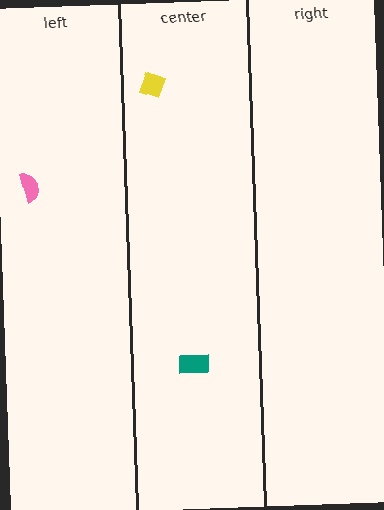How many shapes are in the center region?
2.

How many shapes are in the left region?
1.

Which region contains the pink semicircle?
The left region.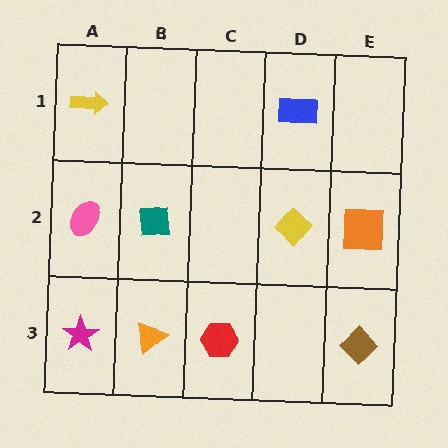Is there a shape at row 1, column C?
No, that cell is empty.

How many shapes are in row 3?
4 shapes.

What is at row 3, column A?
A magenta star.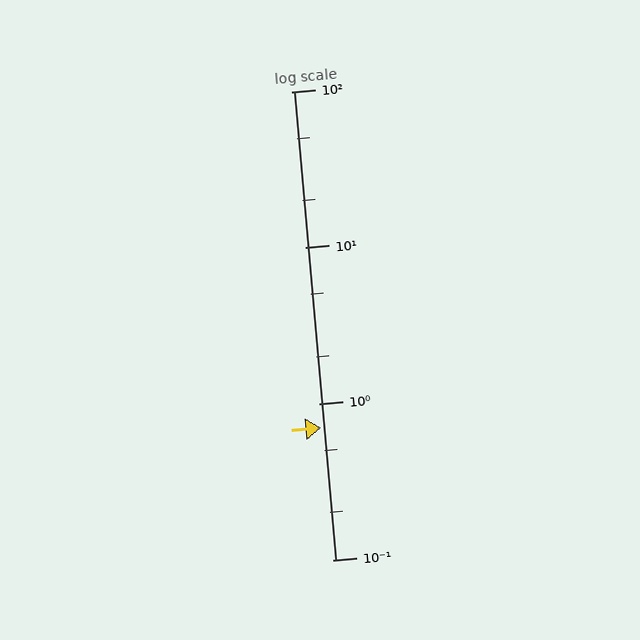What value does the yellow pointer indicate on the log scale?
The pointer indicates approximately 0.7.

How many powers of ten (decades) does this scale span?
The scale spans 3 decades, from 0.1 to 100.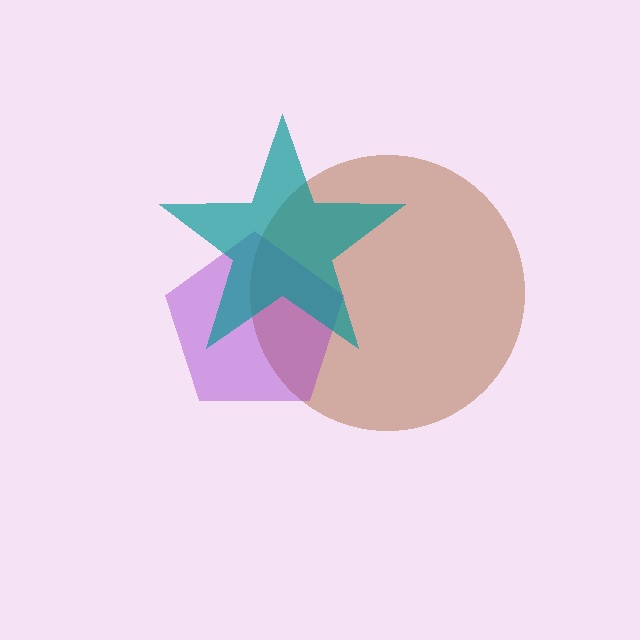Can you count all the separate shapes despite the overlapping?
Yes, there are 3 separate shapes.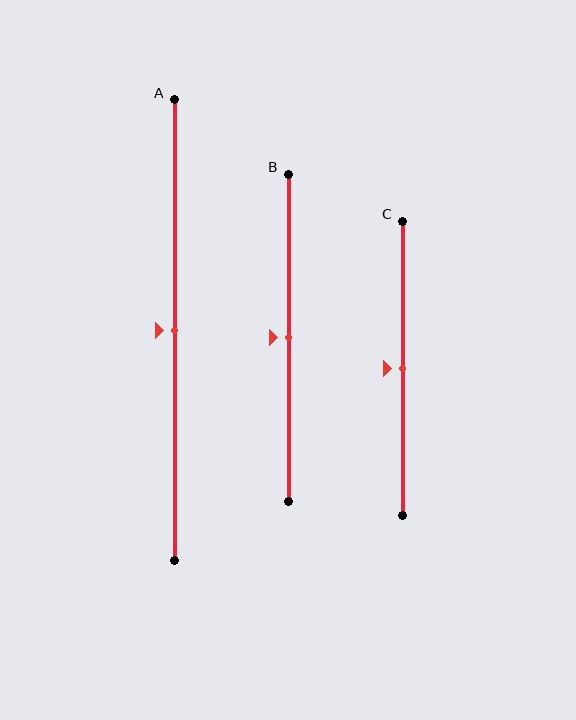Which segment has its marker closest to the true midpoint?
Segment A has its marker closest to the true midpoint.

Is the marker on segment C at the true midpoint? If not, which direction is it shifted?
Yes, the marker on segment C is at the true midpoint.